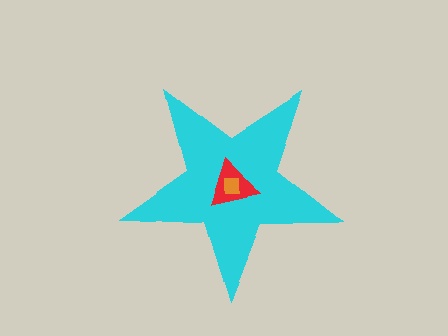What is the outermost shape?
The cyan star.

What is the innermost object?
The orange square.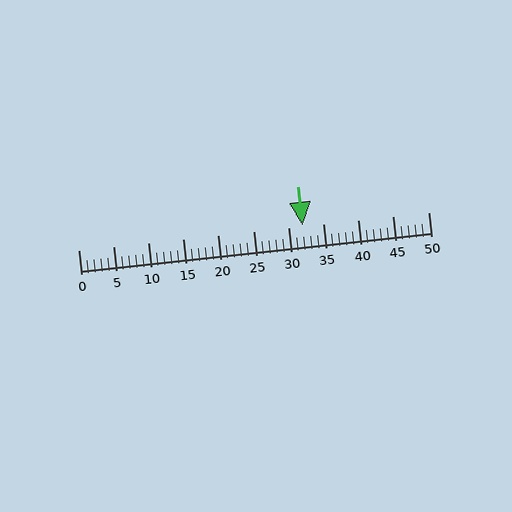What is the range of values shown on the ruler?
The ruler shows values from 0 to 50.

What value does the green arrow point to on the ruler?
The green arrow points to approximately 32.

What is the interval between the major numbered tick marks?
The major tick marks are spaced 5 units apart.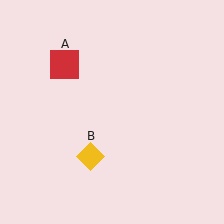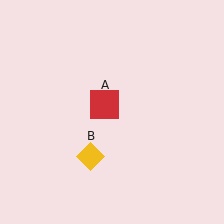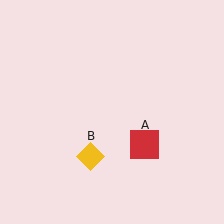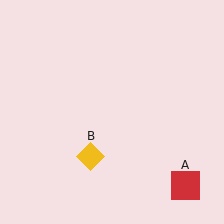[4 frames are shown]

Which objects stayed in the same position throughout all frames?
Yellow diamond (object B) remained stationary.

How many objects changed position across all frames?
1 object changed position: red square (object A).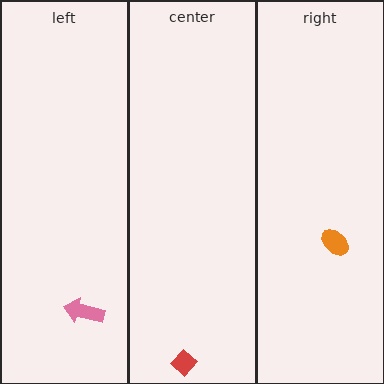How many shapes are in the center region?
1.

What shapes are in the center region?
The red diamond.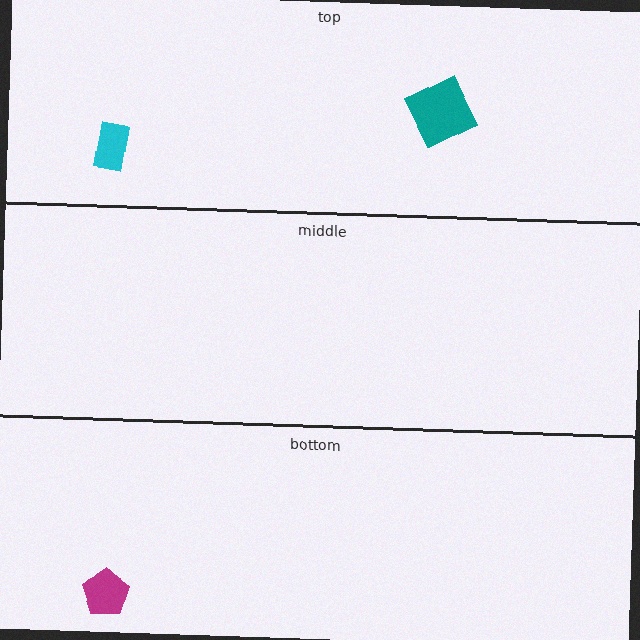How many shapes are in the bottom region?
1.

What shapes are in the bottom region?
The magenta pentagon.